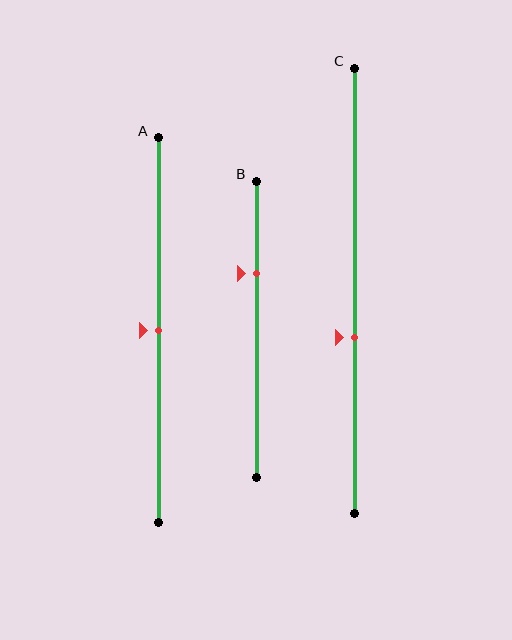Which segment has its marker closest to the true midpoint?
Segment A has its marker closest to the true midpoint.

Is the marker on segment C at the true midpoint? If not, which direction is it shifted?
No, the marker on segment C is shifted downward by about 11% of the segment length.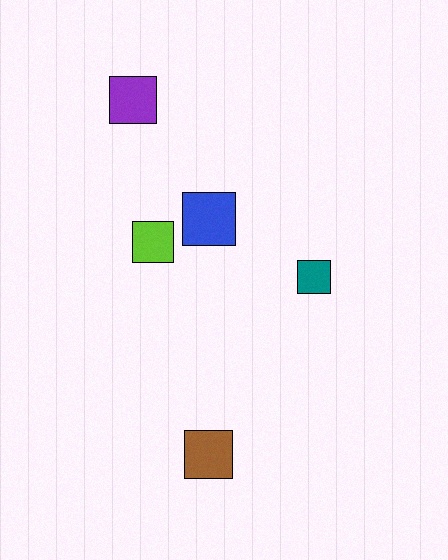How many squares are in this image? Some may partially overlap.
There are 5 squares.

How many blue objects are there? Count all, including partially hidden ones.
There is 1 blue object.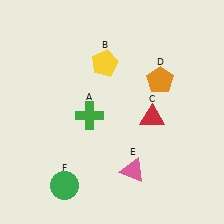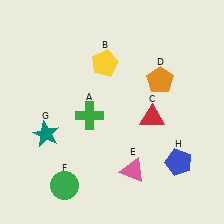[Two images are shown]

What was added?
A teal star (G), a blue pentagon (H) were added in Image 2.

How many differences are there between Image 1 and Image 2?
There are 2 differences between the two images.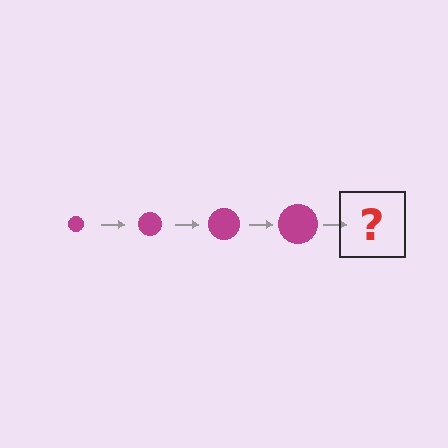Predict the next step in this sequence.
The next step is a magenta circle, larger than the previous one.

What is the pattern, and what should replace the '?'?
The pattern is that the circle gets progressively larger each step. The '?' should be a magenta circle, larger than the previous one.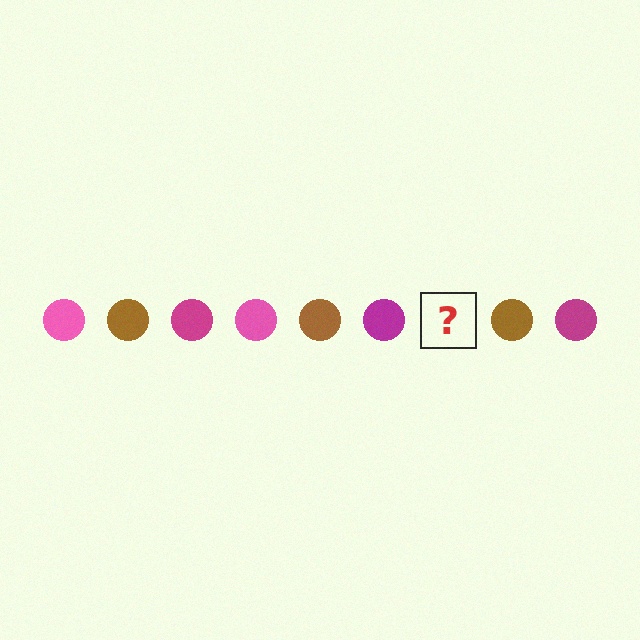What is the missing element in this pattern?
The missing element is a pink circle.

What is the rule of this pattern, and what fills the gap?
The rule is that the pattern cycles through pink, brown, magenta circles. The gap should be filled with a pink circle.